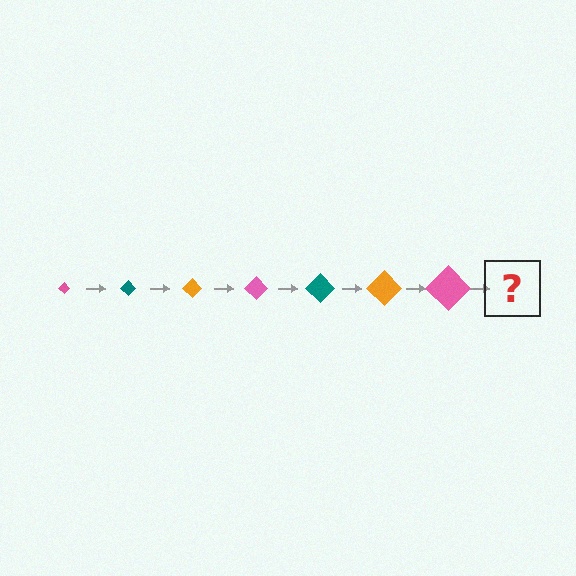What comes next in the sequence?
The next element should be a teal diamond, larger than the previous one.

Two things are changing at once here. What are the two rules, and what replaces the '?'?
The two rules are that the diamond grows larger each step and the color cycles through pink, teal, and orange. The '?' should be a teal diamond, larger than the previous one.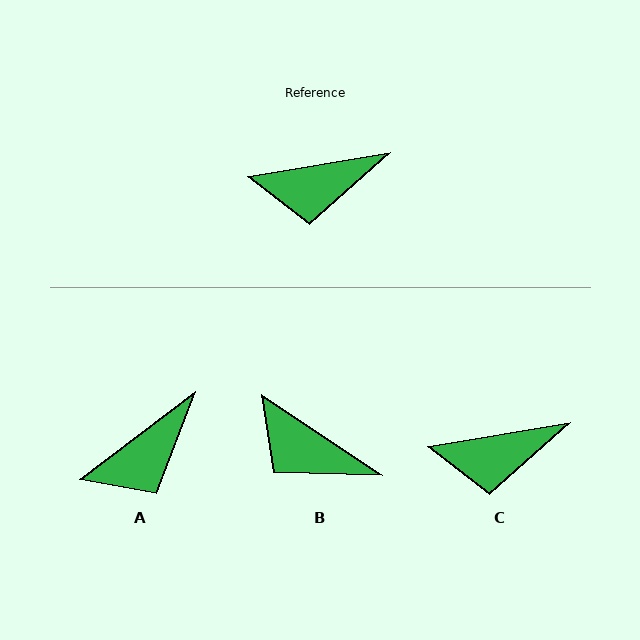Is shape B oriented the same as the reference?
No, it is off by about 43 degrees.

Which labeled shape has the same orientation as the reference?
C.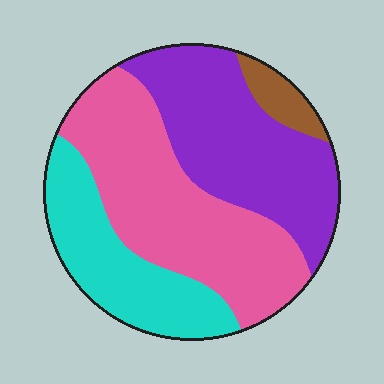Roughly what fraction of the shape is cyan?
Cyan covers 23% of the shape.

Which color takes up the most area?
Pink, at roughly 40%.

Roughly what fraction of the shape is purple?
Purple covers 33% of the shape.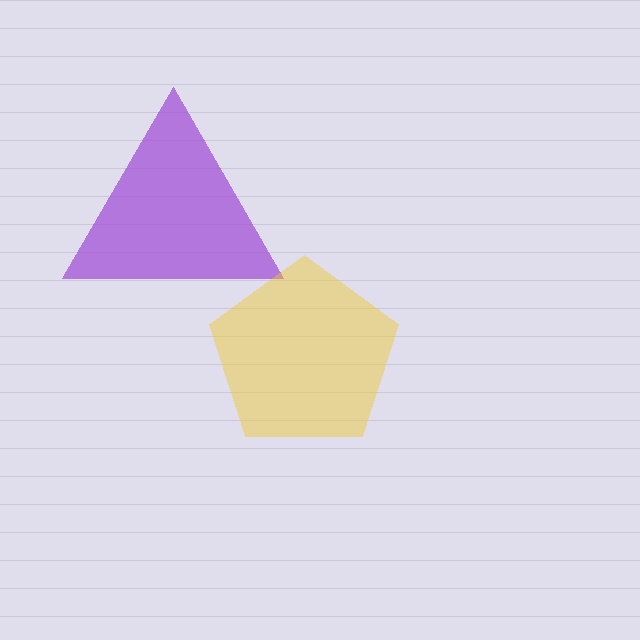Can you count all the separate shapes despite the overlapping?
Yes, there are 2 separate shapes.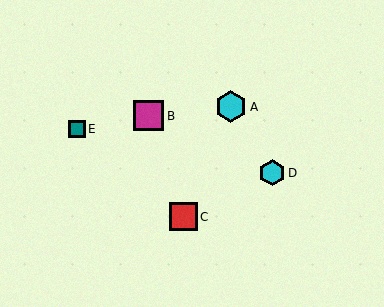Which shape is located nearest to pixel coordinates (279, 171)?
The cyan hexagon (labeled D) at (272, 173) is nearest to that location.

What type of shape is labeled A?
Shape A is a cyan hexagon.